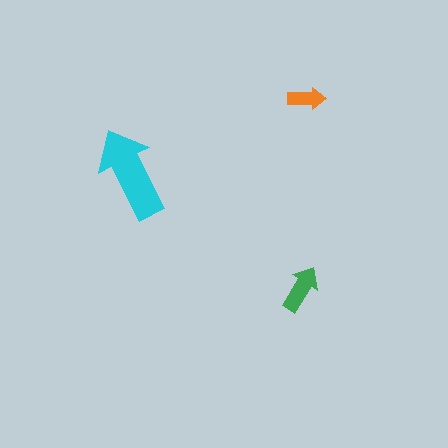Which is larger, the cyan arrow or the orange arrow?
The cyan one.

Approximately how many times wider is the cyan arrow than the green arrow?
About 2 times wider.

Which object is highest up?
The orange arrow is topmost.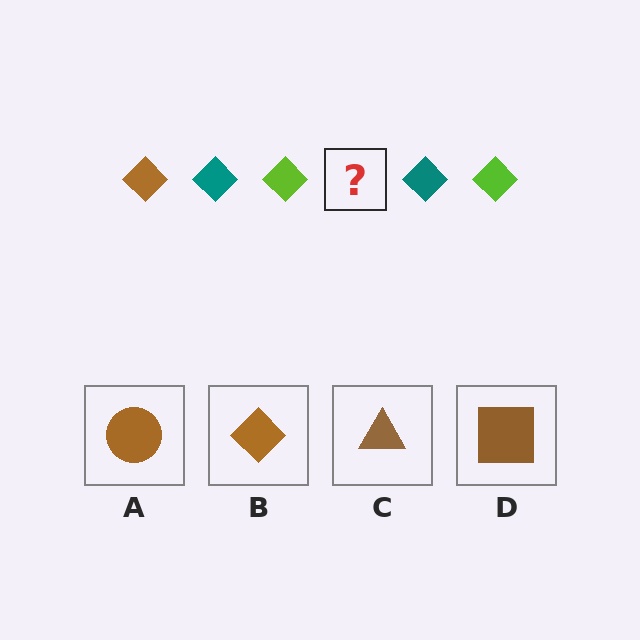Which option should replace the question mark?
Option B.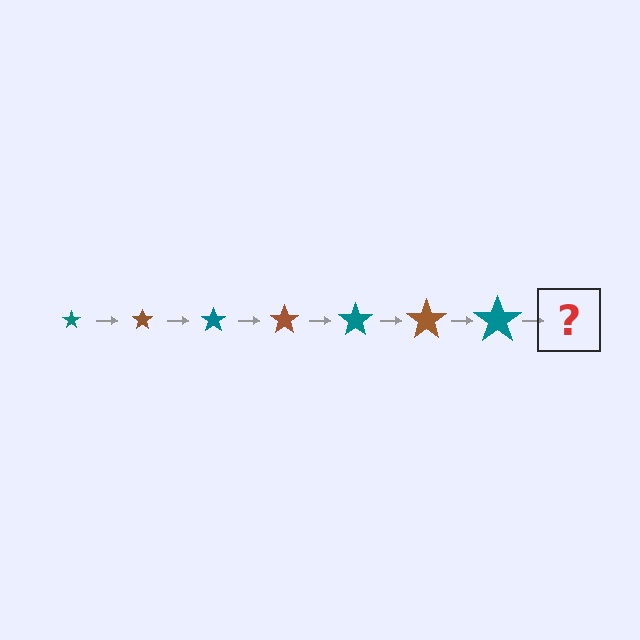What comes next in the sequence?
The next element should be a brown star, larger than the previous one.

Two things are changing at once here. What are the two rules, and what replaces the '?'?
The two rules are that the star grows larger each step and the color cycles through teal and brown. The '?' should be a brown star, larger than the previous one.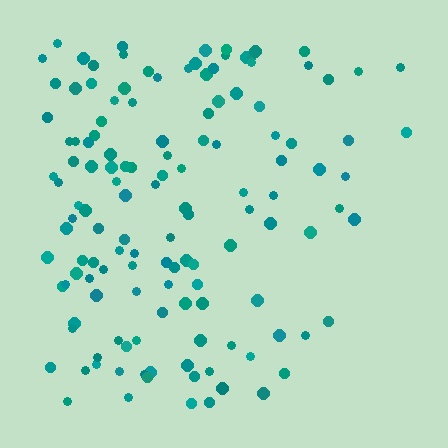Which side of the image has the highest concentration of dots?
The left.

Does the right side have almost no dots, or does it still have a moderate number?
Still a moderate number, just noticeably fewer than the left.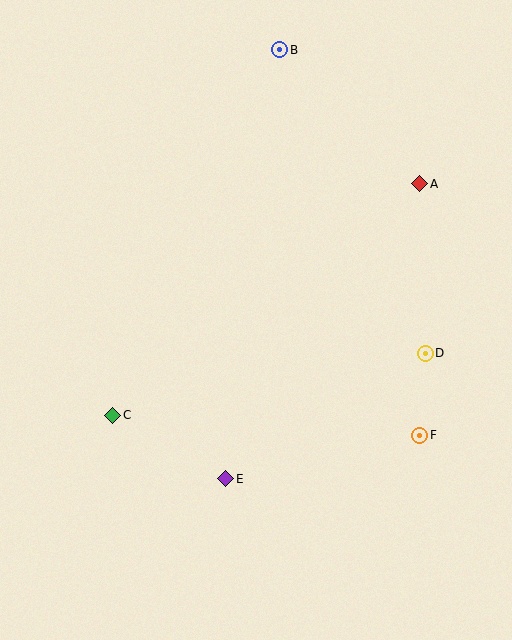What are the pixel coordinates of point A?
Point A is at (420, 184).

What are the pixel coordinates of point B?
Point B is at (280, 50).